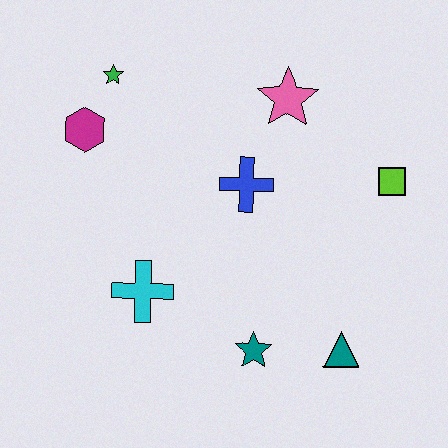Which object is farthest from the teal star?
The green star is farthest from the teal star.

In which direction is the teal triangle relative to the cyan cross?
The teal triangle is to the right of the cyan cross.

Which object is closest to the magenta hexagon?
The green star is closest to the magenta hexagon.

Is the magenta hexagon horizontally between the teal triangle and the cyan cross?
No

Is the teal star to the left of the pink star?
Yes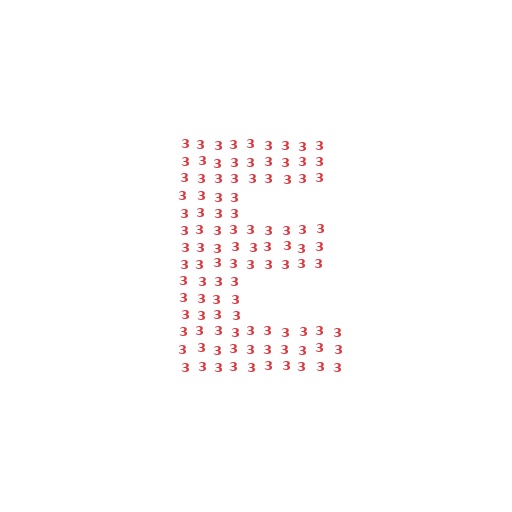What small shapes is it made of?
It is made of small digit 3's.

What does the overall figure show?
The overall figure shows the letter E.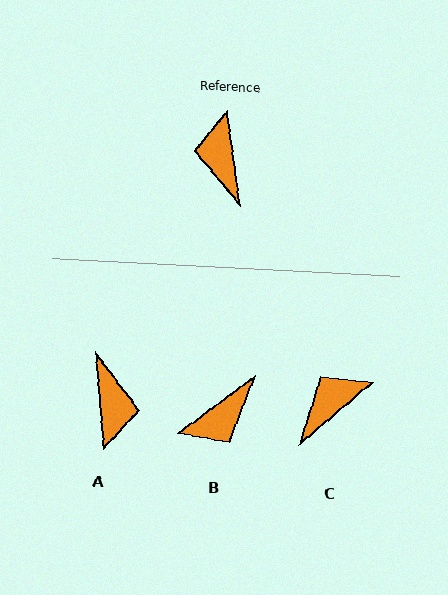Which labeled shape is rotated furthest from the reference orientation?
A, about 177 degrees away.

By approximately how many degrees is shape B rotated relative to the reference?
Approximately 118 degrees counter-clockwise.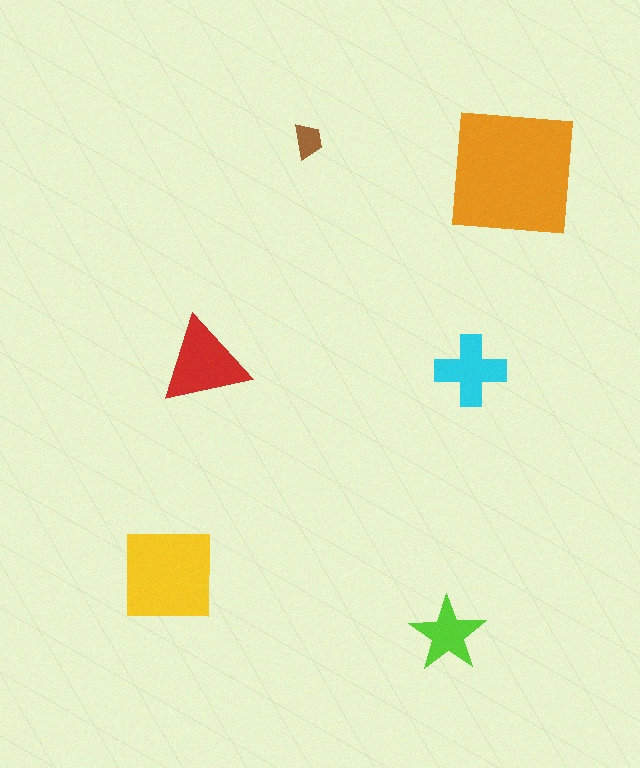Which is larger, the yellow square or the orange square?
The orange square.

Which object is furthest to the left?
The yellow square is leftmost.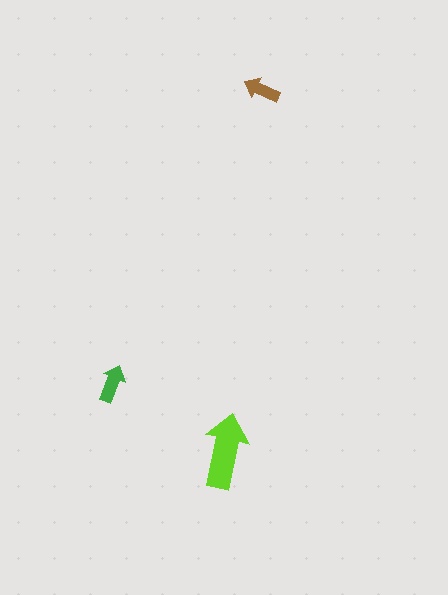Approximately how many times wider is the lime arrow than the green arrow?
About 2 times wider.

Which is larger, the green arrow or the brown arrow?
The green one.